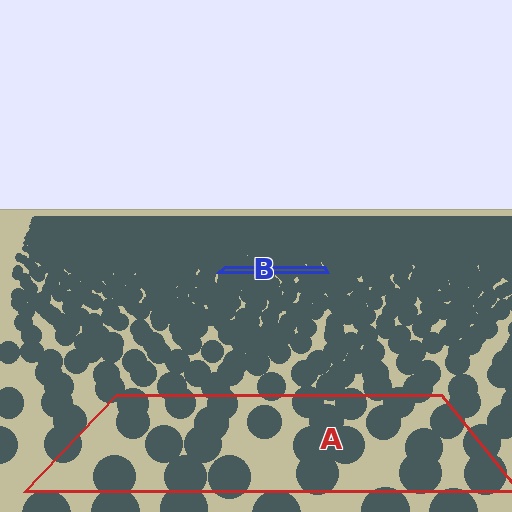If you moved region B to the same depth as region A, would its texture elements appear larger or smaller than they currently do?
They would appear larger. At a closer depth, the same texture elements are projected at a bigger on-screen size.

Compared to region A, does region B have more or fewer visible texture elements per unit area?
Region B has more texture elements per unit area — they are packed more densely because it is farther away.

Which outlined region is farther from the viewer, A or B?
Region B is farther from the viewer — the texture elements inside it appear smaller and more densely packed.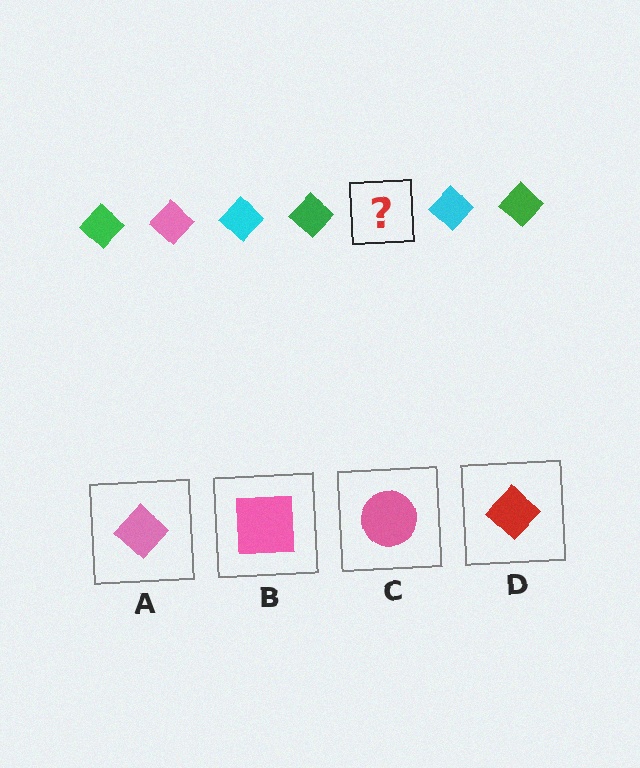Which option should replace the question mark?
Option A.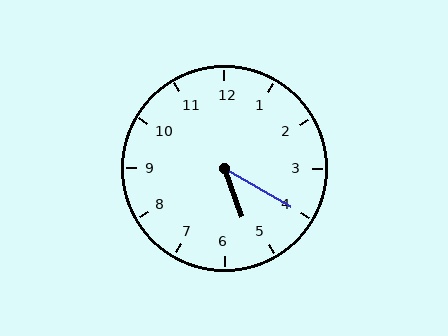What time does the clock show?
5:20.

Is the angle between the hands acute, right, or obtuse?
It is acute.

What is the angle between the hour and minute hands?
Approximately 40 degrees.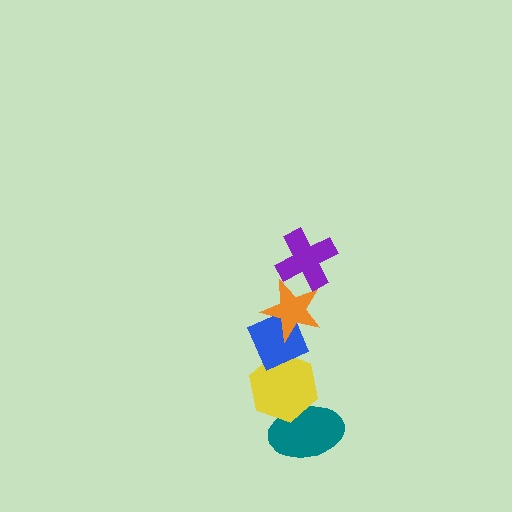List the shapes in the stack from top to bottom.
From top to bottom: the purple cross, the orange star, the blue diamond, the yellow hexagon, the teal ellipse.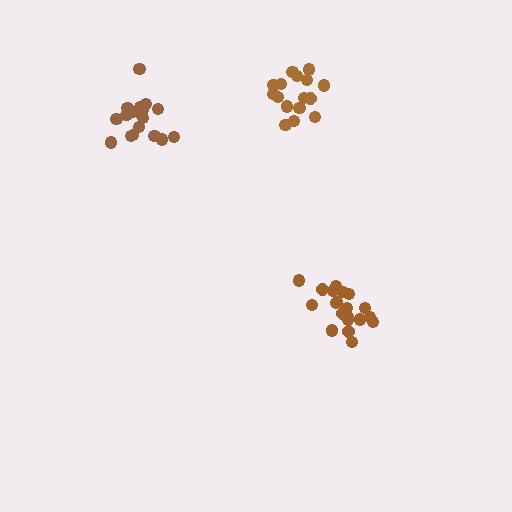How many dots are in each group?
Group 1: 20 dots, Group 2: 16 dots, Group 3: 18 dots (54 total).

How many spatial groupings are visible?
There are 3 spatial groupings.